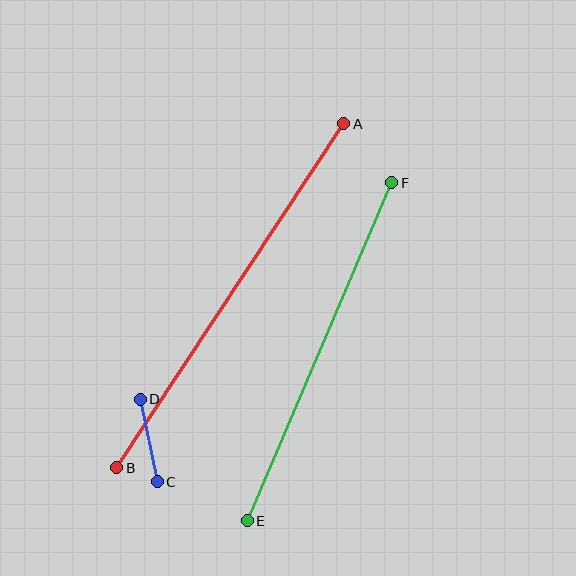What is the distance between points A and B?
The distance is approximately 412 pixels.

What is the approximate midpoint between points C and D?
The midpoint is at approximately (149, 440) pixels.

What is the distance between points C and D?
The distance is approximately 84 pixels.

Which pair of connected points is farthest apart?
Points A and B are farthest apart.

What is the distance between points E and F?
The distance is approximately 367 pixels.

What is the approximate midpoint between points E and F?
The midpoint is at approximately (320, 352) pixels.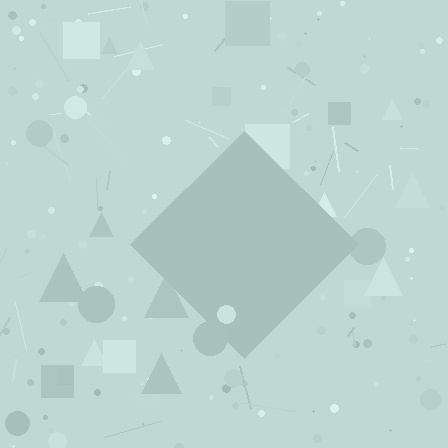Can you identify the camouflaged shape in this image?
The camouflaged shape is a diamond.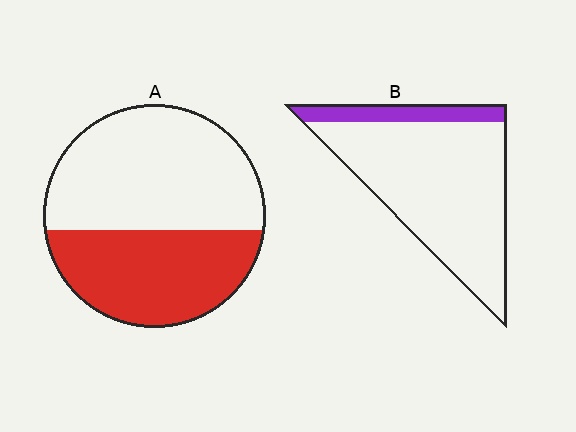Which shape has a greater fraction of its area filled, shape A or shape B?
Shape A.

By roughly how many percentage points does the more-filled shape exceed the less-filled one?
By roughly 25 percentage points (A over B).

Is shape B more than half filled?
No.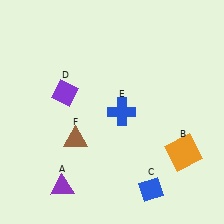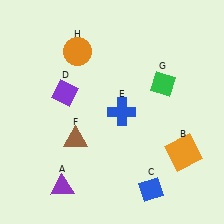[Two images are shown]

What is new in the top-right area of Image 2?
A green diamond (G) was added in the top-right area of Image 2.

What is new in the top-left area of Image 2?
An orange circle (H) was added in the top-left area of Image 2.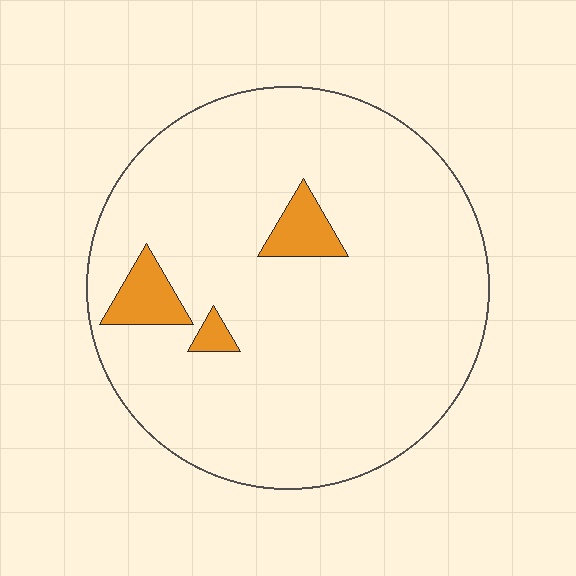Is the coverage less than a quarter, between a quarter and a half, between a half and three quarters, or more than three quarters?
Less than a quarter.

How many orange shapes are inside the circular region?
3.